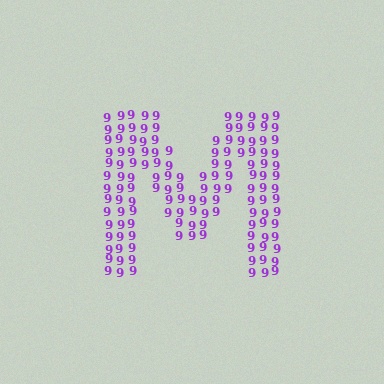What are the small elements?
The small elements are digit 9's.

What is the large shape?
The large shape is the letter M.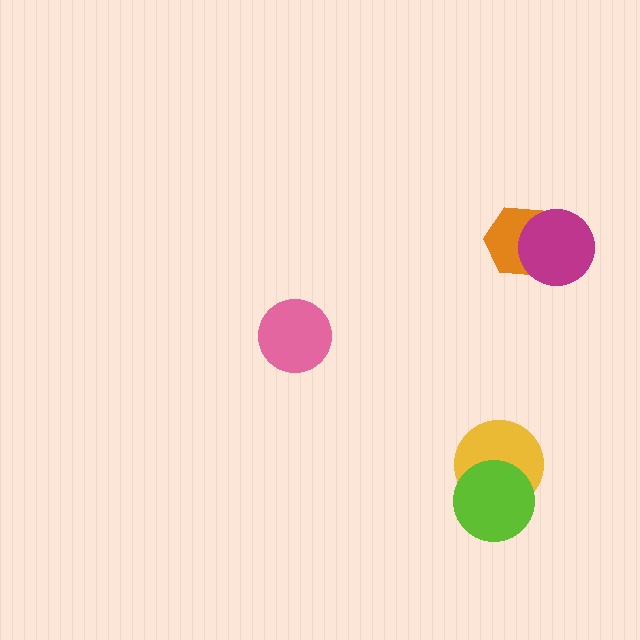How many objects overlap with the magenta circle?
1 object overlaps with the magenta circle.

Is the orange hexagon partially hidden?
Yes, it is partially covered by another shape.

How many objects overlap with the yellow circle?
1 object overlaps with the yellow circle.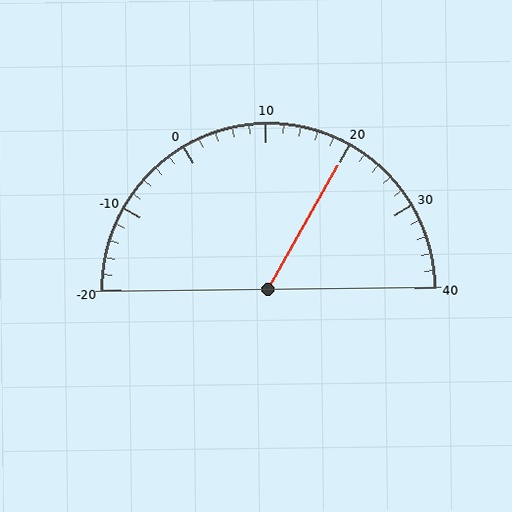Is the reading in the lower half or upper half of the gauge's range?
The reading is in the upper half of the range (-20 to 40).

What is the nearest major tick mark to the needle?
The nearest major tick mark is 20.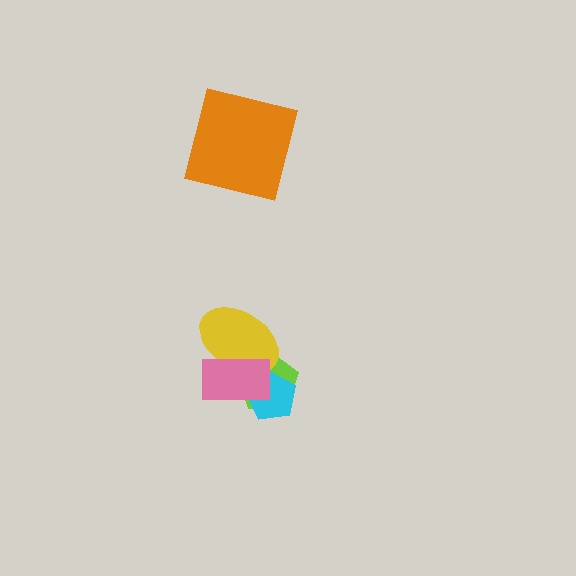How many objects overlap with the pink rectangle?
3 objects overlap with the pink rectangle.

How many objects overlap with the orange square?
0 objects overlap with the orange square.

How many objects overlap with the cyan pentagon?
2 objects overlap with the cyan pentagon.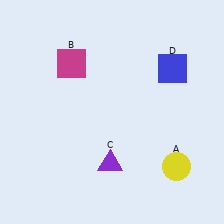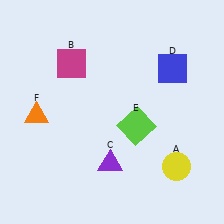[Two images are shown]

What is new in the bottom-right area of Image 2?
A lime square (E) was added in the bottom-right area of Image 2.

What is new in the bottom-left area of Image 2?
An orange triangle (F) was added in the bottom-left area of Image 2.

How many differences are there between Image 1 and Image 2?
There are 2 differences between the two images.